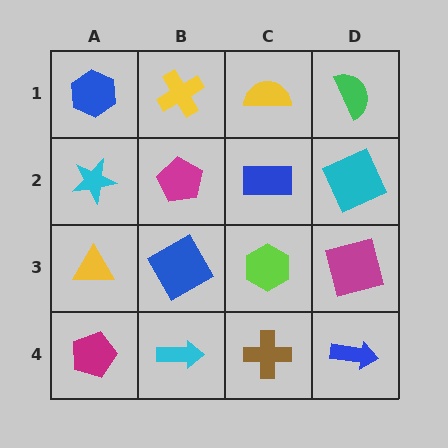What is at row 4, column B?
A cyan arrow.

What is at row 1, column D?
A green semicircle.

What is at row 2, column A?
A cyan star.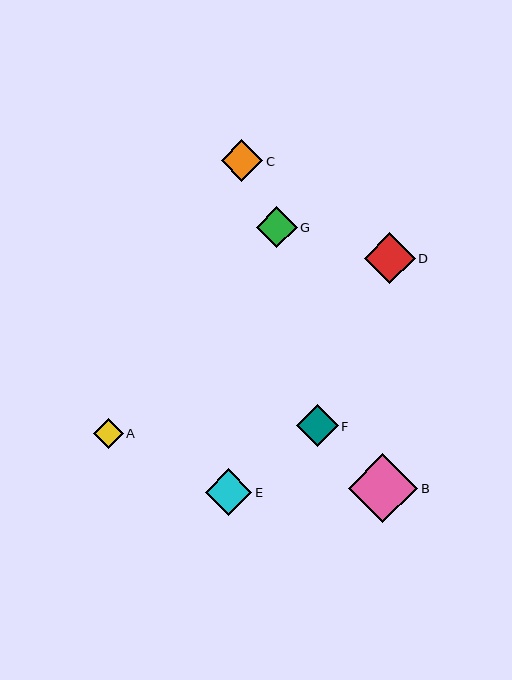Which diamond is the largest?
Diamond B is the largest with a size of approximately 69 pixels.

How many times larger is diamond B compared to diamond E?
Diamond B is approximately 1.5 times the size of diamond E.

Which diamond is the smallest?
Diamond A is the smallest with a size of approximately 30 pixels.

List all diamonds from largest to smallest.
From largest to smallest: B, D, E, F, C, G, A.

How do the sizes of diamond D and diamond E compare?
Diamond D and diamond E are approximately the same size.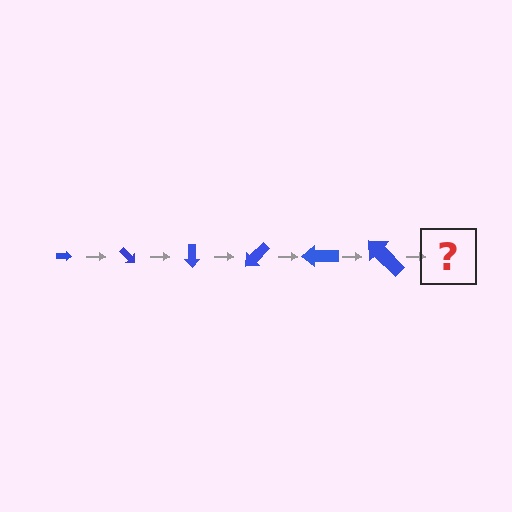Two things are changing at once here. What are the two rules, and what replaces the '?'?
The two rules are that the arrow grows larger each step and it rotates 45 degrees each step. The '?' should be an arrow, larger than the previous one and rotated 270 degrees from the start.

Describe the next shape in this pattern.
It should be an arrow, larger than the previous one and rotated 270 degrees from the start.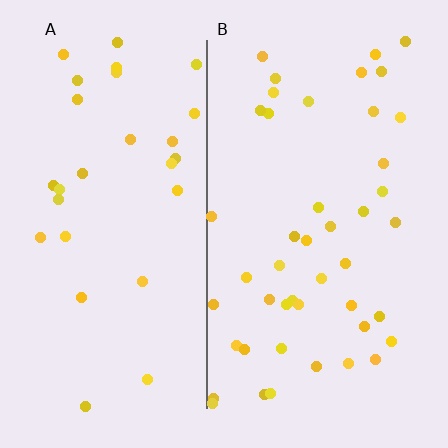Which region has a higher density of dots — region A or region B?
B (the right).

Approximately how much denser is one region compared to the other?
Approximately 1.6× — region B over region A.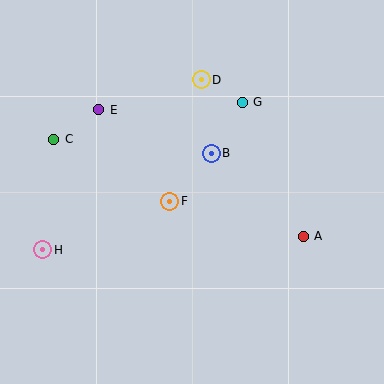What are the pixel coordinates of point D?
Point D is at (201, 80).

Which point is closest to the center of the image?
Point F at (170, 201) is closest to the center.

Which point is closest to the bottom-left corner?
Point H is closest to the bottom-left corner.